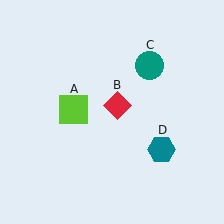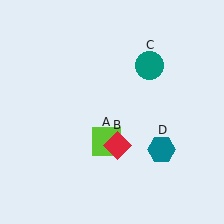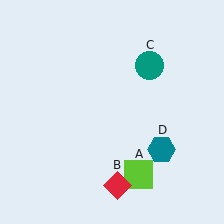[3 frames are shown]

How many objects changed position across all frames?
2 objects changed position: lime square (object A), red diamond (object B).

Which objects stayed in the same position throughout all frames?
Teal circle (object C) and teal hexagon (object D) remained stationary.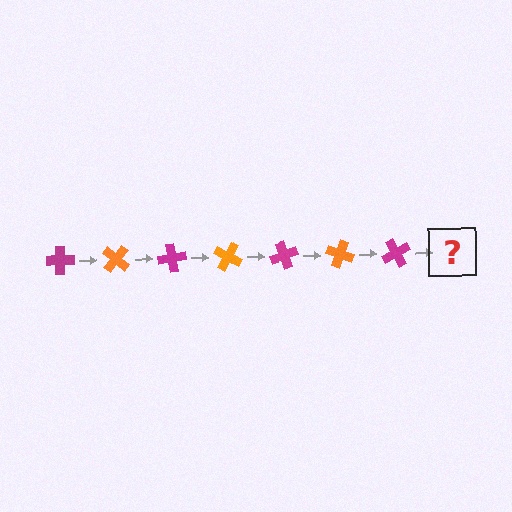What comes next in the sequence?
The next element should be an orange cross, rotated 280 degrees from the start.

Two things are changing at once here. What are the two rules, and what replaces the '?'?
The two rules are that it rotates 40 degrees each step and the color cycles through magenta and orange. The '?' should be an orange cross, rotated 280 degrees from the start.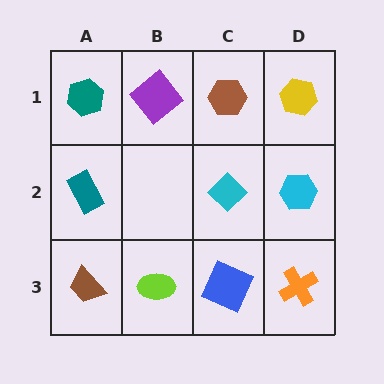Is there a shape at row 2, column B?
No, that cell is empty.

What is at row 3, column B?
A lime ellipse.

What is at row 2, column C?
A cyan diamond.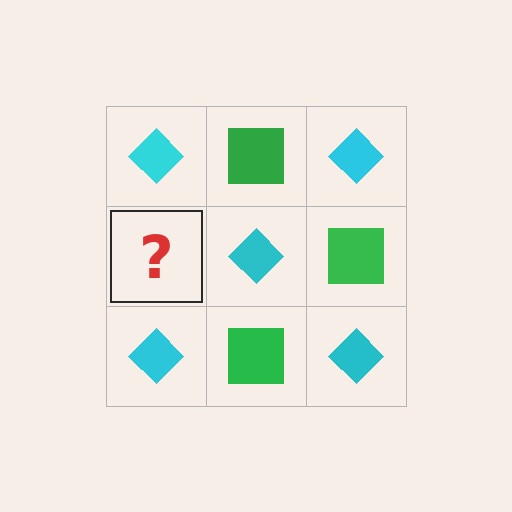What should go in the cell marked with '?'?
The missing cell should contain a green square.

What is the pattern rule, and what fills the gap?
The rule is that it alternates cyan diamond and green square in a checkerboard pattern. The gap should be filled with a green square.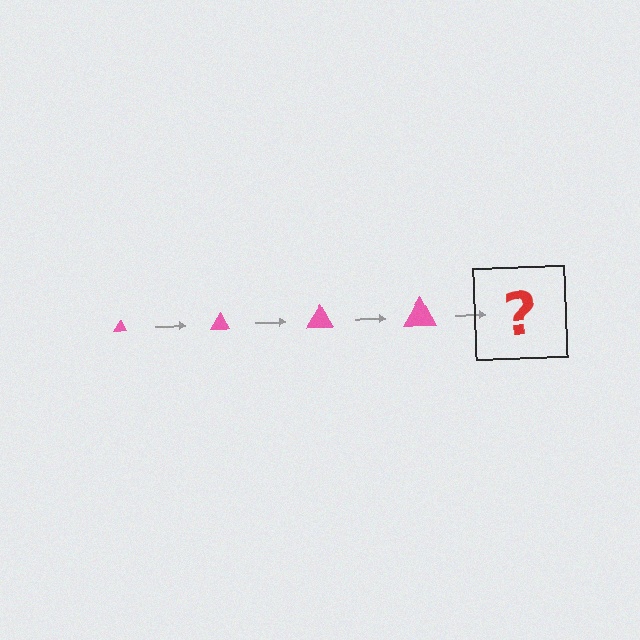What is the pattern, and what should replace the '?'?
The pattern is that the triangle gets progressively larger each step. The '?' should be a pink triangle, larger than the previous one.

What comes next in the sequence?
The next element should be a pink triangle, larger than the previous one.